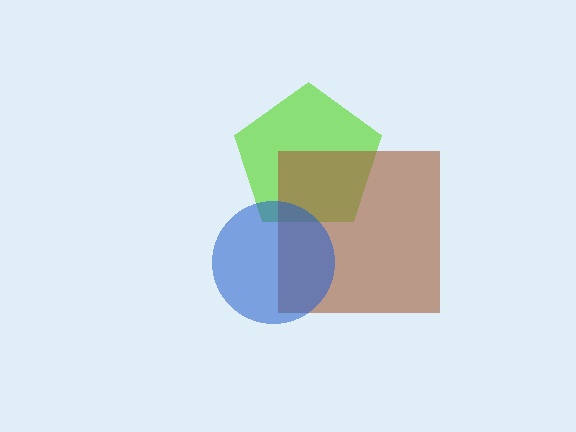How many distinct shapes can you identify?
There are 3 distinct shapes: a lime pentagon, a brown square, a blue circle.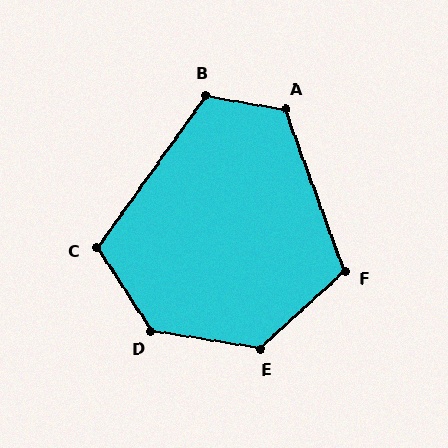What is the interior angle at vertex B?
Approximately 116 degrees (obtuse).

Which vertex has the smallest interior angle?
C, at approximately 111 degrees.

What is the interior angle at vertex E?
Approximately 128 degrees (obtuse).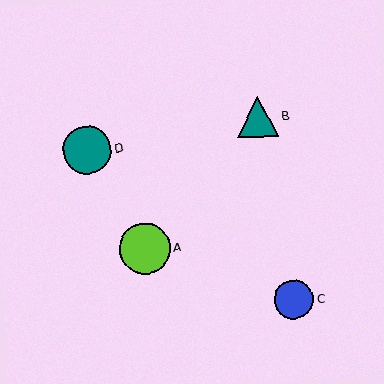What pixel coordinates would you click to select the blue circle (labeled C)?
Click at (294, 299) to select the blue circle C.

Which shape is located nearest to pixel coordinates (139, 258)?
The lime circle (labeled A) at (145, 248) is nearest to that location.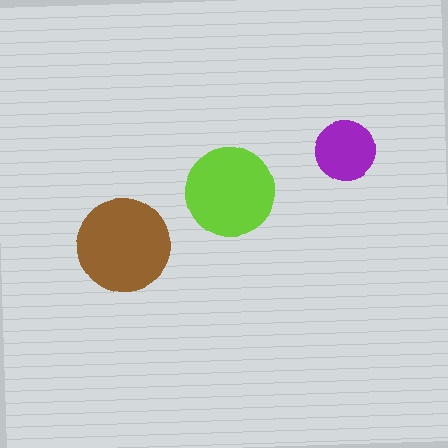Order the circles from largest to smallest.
the brown one, the lime one, the purple one.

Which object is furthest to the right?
The purple circle is rightmost.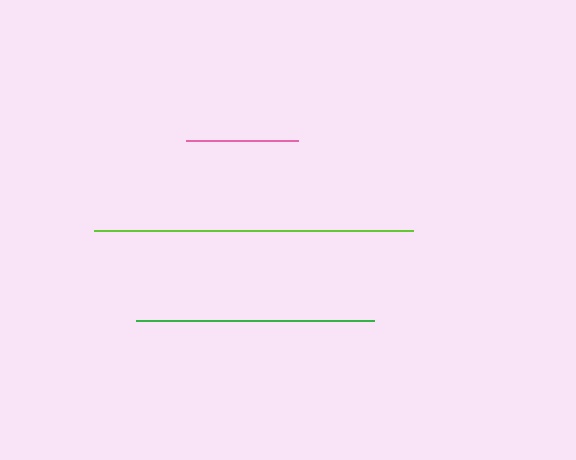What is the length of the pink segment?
The pink segment is approximately 112 pixels long.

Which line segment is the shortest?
The pink line is the shortest at approximately 112 pixels.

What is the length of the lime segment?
The lime segment is approximately 319 pixels long.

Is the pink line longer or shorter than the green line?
The green line is longer than the pink line.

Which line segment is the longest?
The lime line is the longest at approximately 319 pixels.